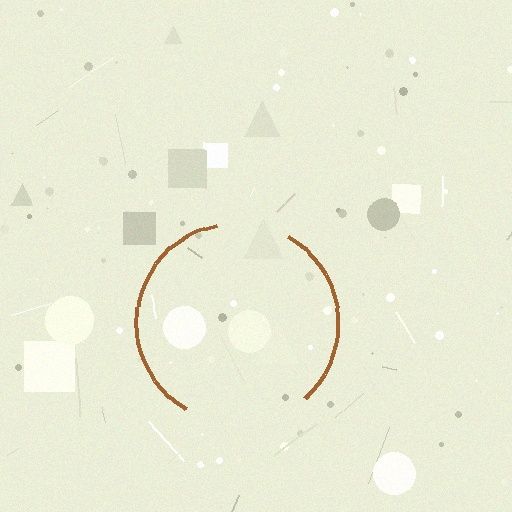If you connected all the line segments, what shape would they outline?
They would outline a circle.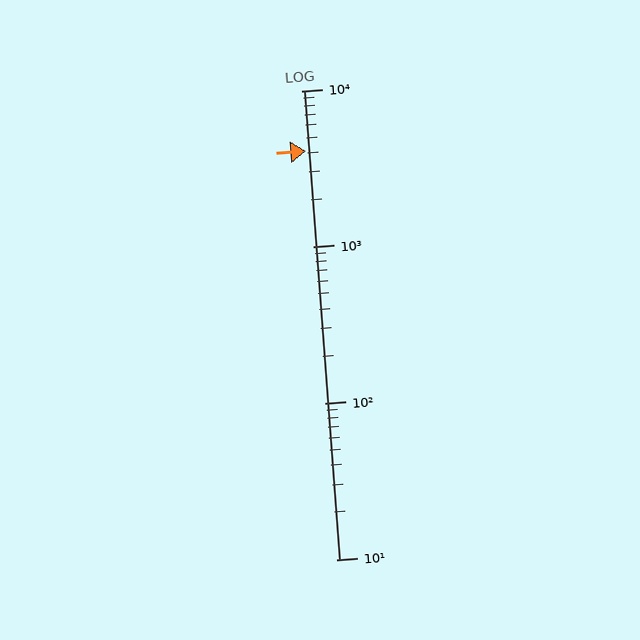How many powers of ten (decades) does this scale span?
The scale spans 3 decades, from 10 to 10000.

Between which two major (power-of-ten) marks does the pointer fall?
The pointer is between 1000 and 10000.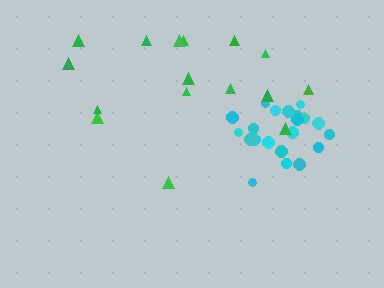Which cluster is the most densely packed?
Cyan.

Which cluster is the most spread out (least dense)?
Green.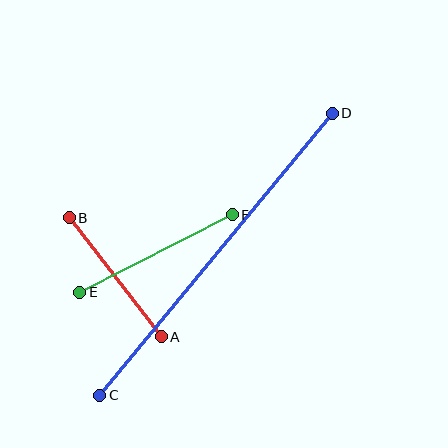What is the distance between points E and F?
The distance is approximately 171 pixels.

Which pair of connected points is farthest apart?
Points C and D are farthest apart.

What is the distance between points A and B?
The distance is approximately 150 pixels.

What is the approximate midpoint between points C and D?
The midpoint is at approximately (216, 254) pixels.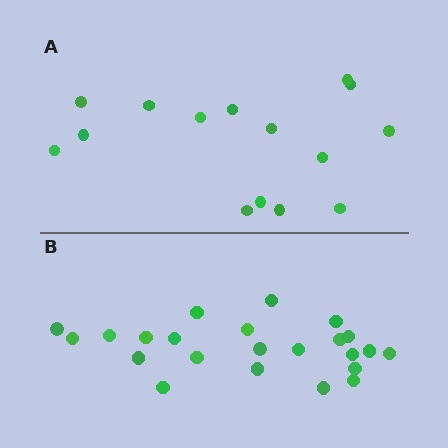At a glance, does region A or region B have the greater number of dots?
Region B (the bottom region) has more dots.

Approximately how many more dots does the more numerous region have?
Region B has roughly 8 or so more dots than region A.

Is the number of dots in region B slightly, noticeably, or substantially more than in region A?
Region B has substantially more. The ratio is roughly 1.5 to 1.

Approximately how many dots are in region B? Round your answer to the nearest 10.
About 20 dots. (The exact count is 23, which rounds to 20.)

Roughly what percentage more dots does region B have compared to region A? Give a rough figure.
About 55% more.